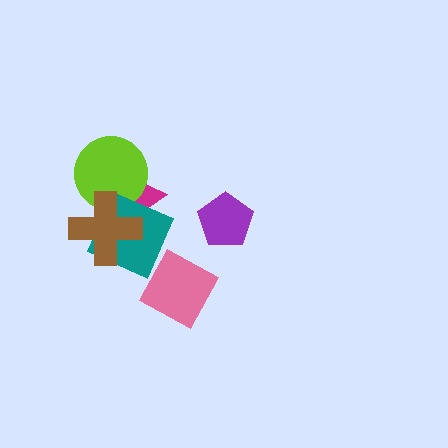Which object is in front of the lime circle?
The brown cross is in front of the lime circle.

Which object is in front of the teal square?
The brown cross is in front of the teal square.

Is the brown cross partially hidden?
No, no other shape covers it.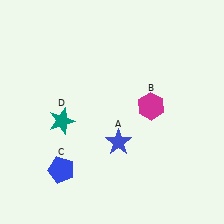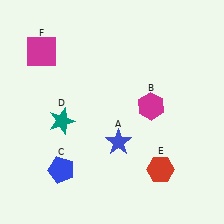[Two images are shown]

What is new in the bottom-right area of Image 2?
A red hexagon (E) was added in the bottom-right area of Image 2.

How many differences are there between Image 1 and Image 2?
There are 2 differences between the two images.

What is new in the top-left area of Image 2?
A magenta square (F) was added in the top-left area of Image 2.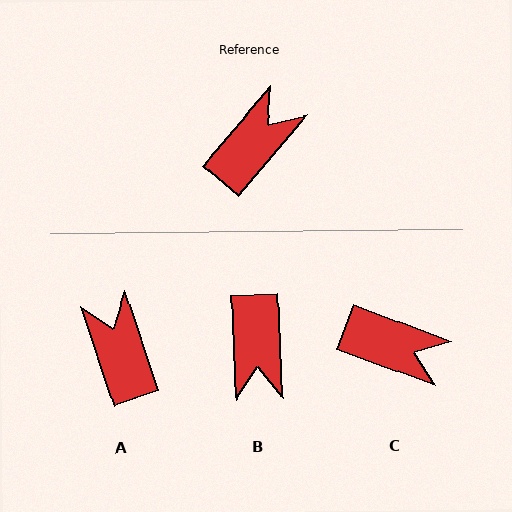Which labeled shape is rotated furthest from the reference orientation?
B, about 137 degrees away.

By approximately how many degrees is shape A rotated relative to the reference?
Approximately 59 degrees counter-clockwise.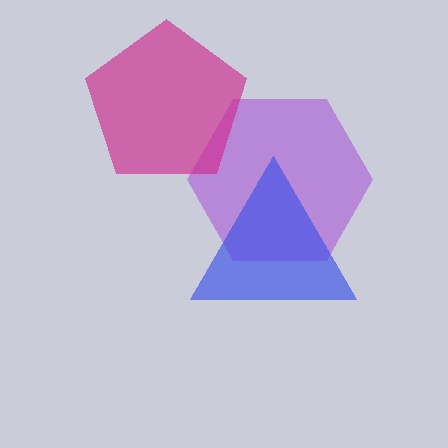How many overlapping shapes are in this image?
There are 3 overlapping shapes in the image.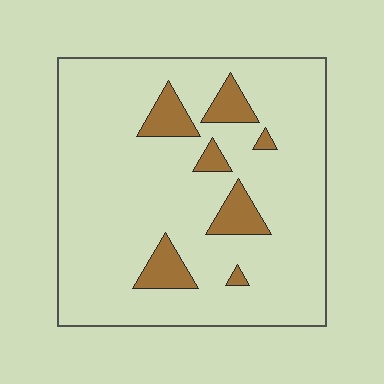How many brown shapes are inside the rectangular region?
7.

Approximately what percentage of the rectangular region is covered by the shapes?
Approximately 10%.